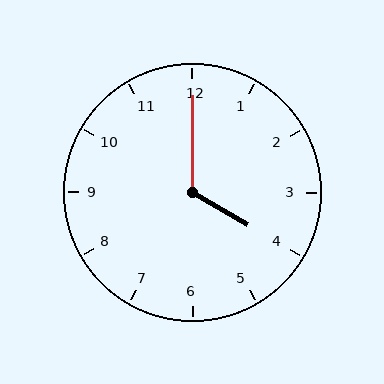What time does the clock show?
4:00.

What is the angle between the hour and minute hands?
Approximately 120 degrees.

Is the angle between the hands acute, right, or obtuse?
It is obtuse.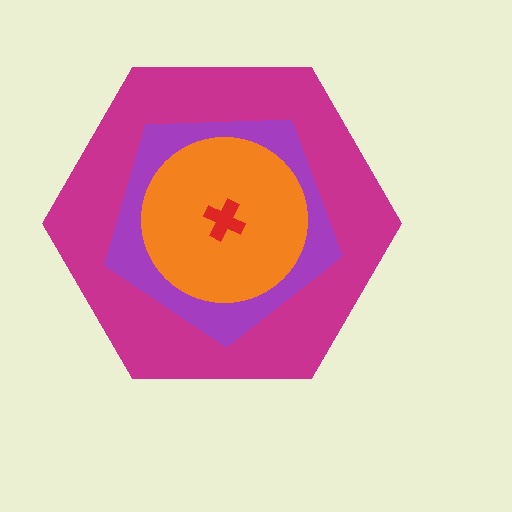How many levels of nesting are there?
4.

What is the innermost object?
The red cross.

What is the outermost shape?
The magenta hexagon.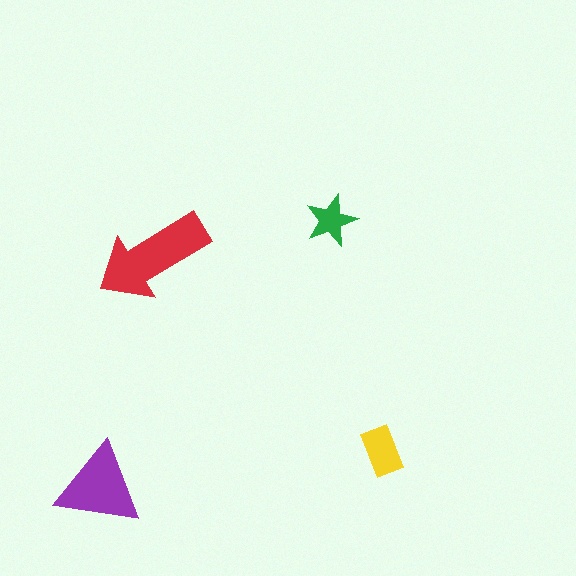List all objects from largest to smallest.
The red arrow, the purple triangle, the yellow rectangle, the green star.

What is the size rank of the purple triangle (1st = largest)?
2nd.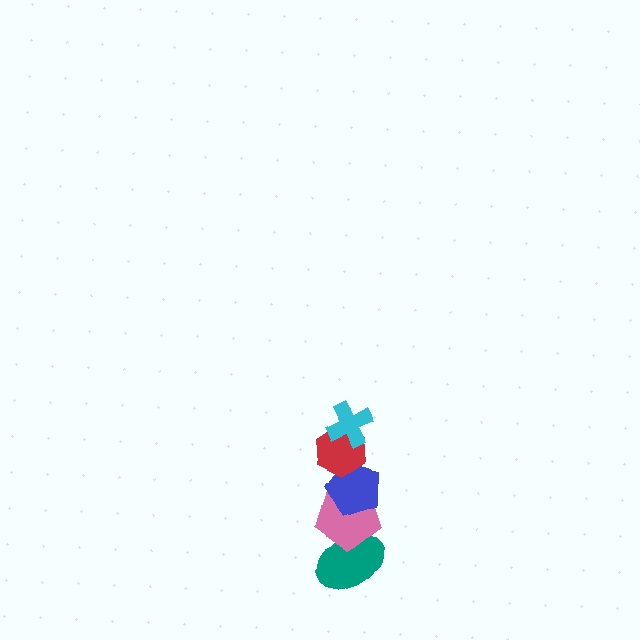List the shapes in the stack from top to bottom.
From top to bottom: the cyan cross, the red hexagon, the blue pentagon, the pink pentagon, the teal ellipse.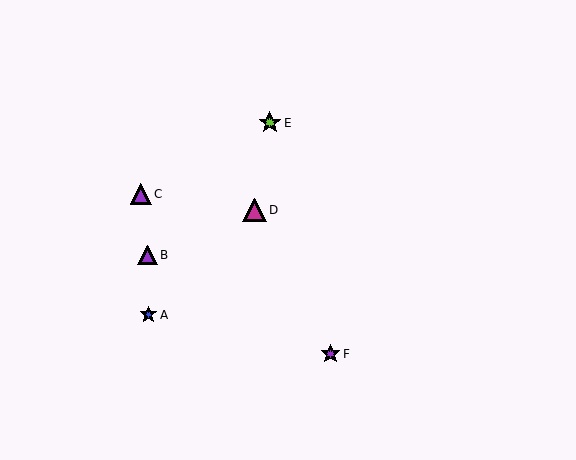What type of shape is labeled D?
Shape D is a magenta triangle.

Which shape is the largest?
The magenta triangle (labeled D) is the largest.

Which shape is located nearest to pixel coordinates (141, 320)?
The blue star (labeled A) at (148, 315) is nearest to that location.